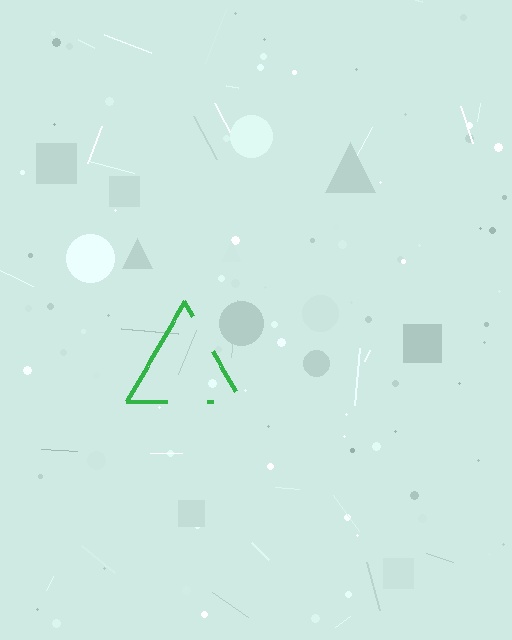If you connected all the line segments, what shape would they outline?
They would outline a triangle.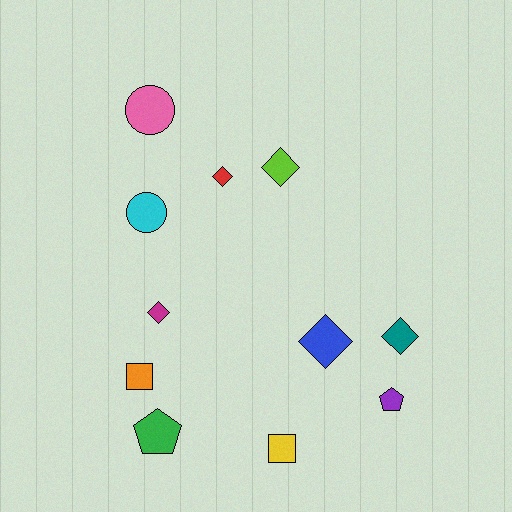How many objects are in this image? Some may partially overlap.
There are 11 objects.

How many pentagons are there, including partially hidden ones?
There are 2 pentagons.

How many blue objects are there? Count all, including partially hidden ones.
There is 1 blue object.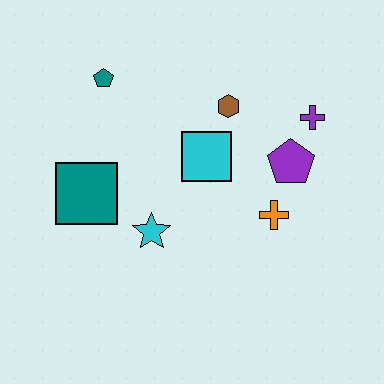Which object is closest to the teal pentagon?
The teal square is closest to the teal pentagon.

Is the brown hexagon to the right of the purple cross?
No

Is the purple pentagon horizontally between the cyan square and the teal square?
No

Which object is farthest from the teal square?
The purple cross is farthest from the teal square.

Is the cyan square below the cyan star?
No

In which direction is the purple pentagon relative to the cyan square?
The purple pentagon is to the right of the cyan square.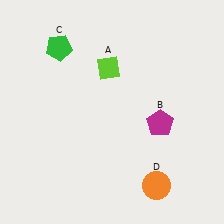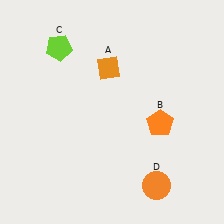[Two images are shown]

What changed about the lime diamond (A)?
In Image 1, A is lime. In Image 2, it changed to orange.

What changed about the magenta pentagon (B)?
In Image 1, B is magenta. In Image 2, it changed to orange.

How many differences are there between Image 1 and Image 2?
There are 3 differences between the two images.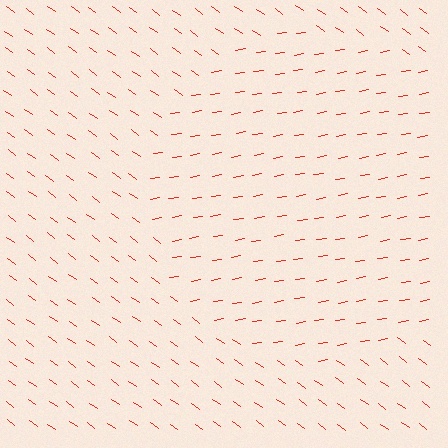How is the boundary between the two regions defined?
The boundary is defined purely by a change in line orientation (approximately 45 degrees difference). All lines are the same color and thickness.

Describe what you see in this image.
The image is filled with small red line segments. A circle region in the image has lines oriented differently from the surrounding lines, creating a visible texture boundary.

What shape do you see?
I see a circle.